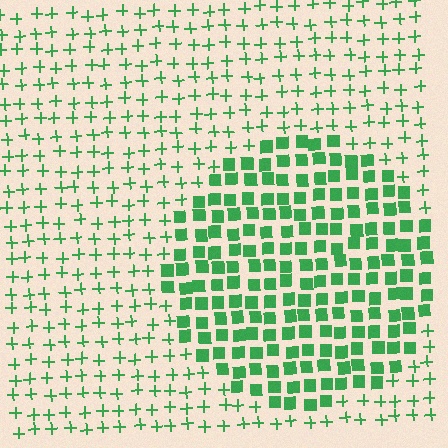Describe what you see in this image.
The image is filled with small green elements arranged in a uniform grid. A circle-shaped region contains squares, while the surrounding area contains plus signs. The boundary is defined purely by the change in element shape.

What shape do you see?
I see a circle.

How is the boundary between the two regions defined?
The boundary is defined by a change in element shape: squares inside vs. plus signs outside. All elements share the same color and spacing.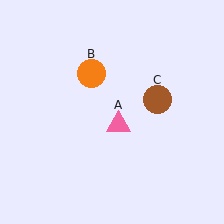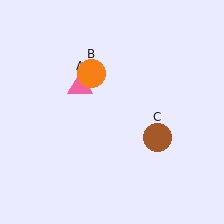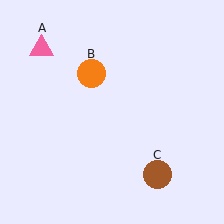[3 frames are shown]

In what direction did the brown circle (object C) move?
The brown circle (object C) moved down.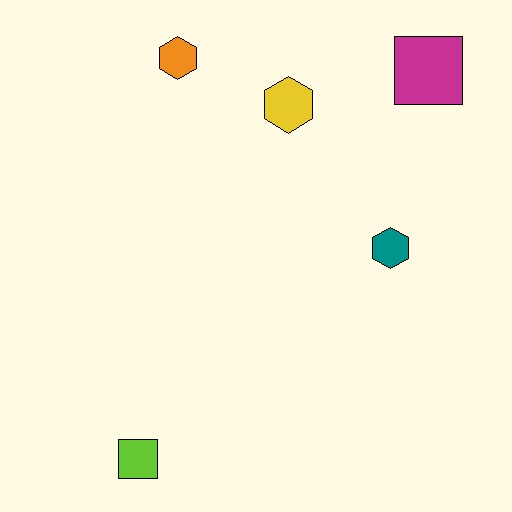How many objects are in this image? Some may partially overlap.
There are 5 objects.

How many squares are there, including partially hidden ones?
There are 2 squares.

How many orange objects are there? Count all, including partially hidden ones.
There is 1 orange object.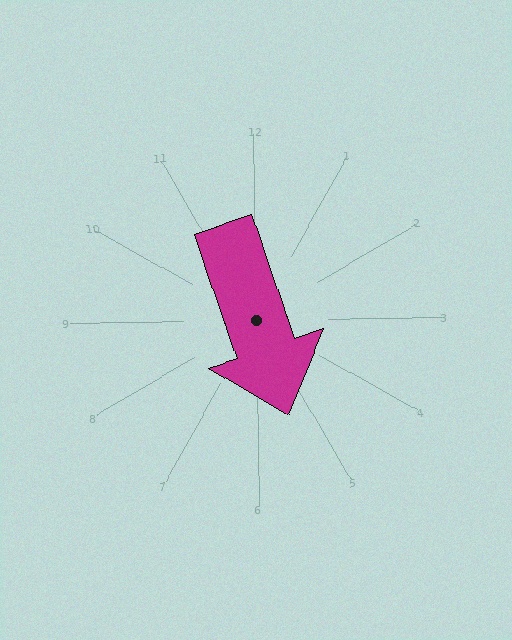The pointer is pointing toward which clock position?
Roughly 5 o'clock.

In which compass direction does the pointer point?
South.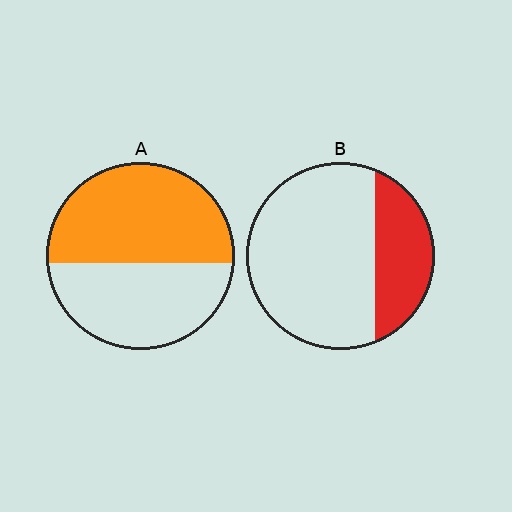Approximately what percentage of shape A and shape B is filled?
A is approximately 55% and B is approximately 25%.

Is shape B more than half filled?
No.